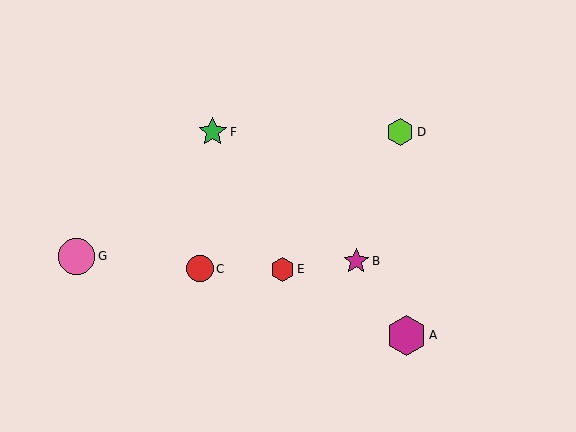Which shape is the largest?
The magenta hexagon (labeled A) is the largest.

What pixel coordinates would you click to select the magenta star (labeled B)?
Click at (356, 261) to select the magenta star B.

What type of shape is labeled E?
Shape E is a red hexagon.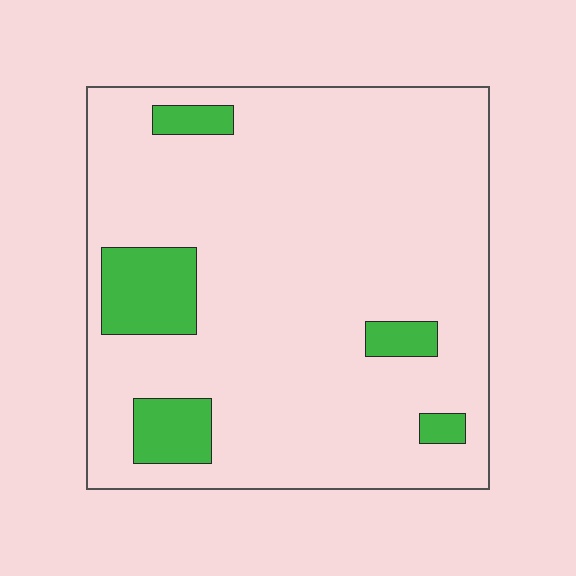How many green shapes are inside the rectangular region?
5.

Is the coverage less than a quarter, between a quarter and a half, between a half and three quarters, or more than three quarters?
Less than a quarter.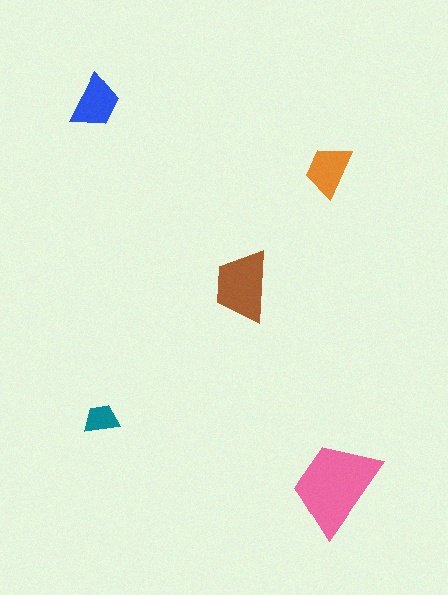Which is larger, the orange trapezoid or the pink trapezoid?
The pink one.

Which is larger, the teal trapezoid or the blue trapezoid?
The blue one.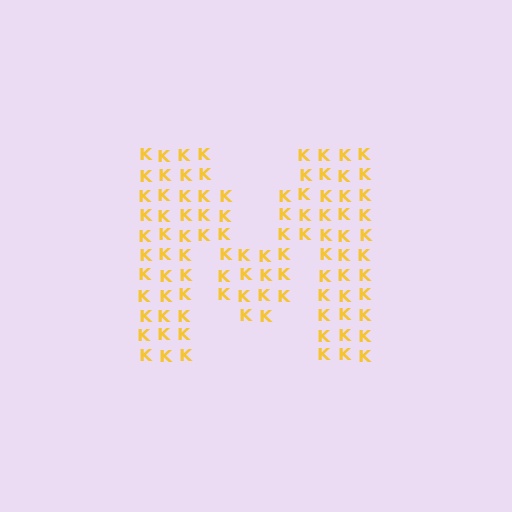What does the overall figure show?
The overall figure shows the letter M.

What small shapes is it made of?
It is made of small letter K's.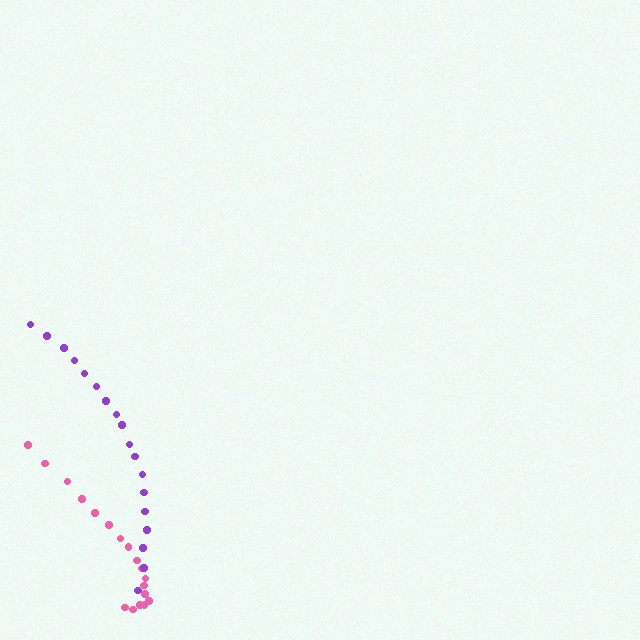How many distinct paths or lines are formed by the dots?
There are 2 distinct paths.